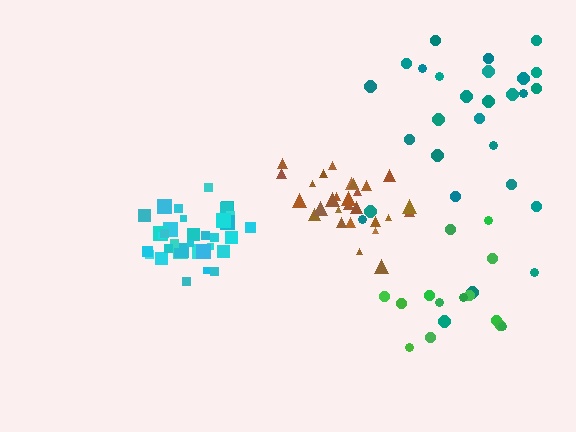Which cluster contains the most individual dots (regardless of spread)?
Cyan (34).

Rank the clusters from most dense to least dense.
cyan, brown, green, teal.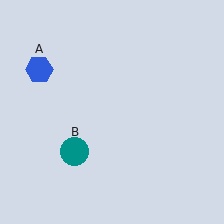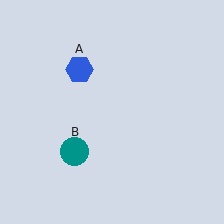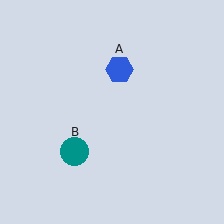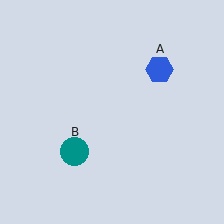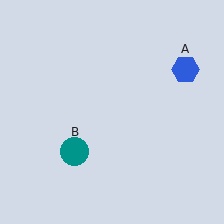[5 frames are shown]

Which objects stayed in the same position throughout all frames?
Teal circle (object B) remained stationary.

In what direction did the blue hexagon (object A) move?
The blue hexagon (object A) moved right.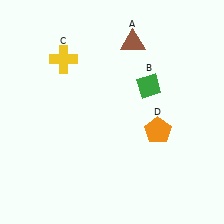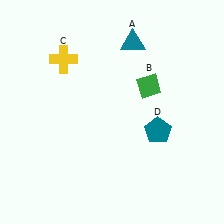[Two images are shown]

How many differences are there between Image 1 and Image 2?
There are 2 differences between the two images.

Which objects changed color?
A changed from brown to teal. D changed from orange to teal.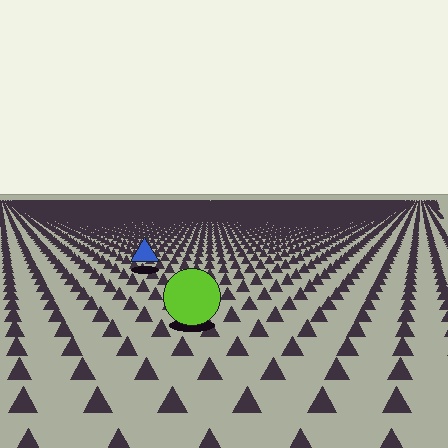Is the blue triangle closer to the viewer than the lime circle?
No. The lime circle is closer — you can tell from the texture gradient: the ground texture is coarser near it.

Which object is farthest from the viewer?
The blue triangle is farthest from the viewer. It appears smaller and the ground texture around it is denser.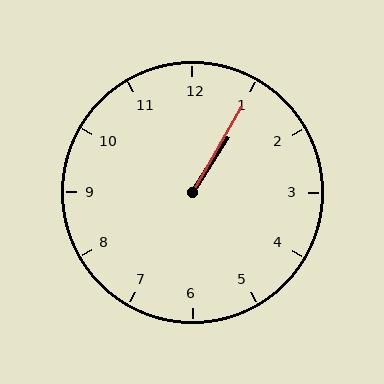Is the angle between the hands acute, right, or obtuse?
It is acute.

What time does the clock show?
1:05.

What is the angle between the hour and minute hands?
Approximately 2 degrees.